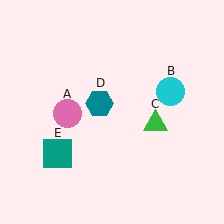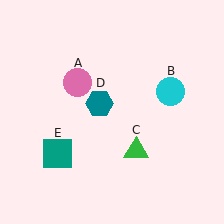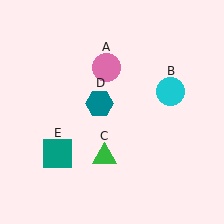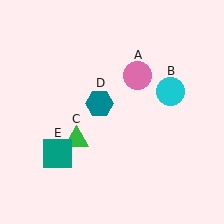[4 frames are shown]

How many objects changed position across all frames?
2 objects changed position: pink circle (object A), green triangle (object C).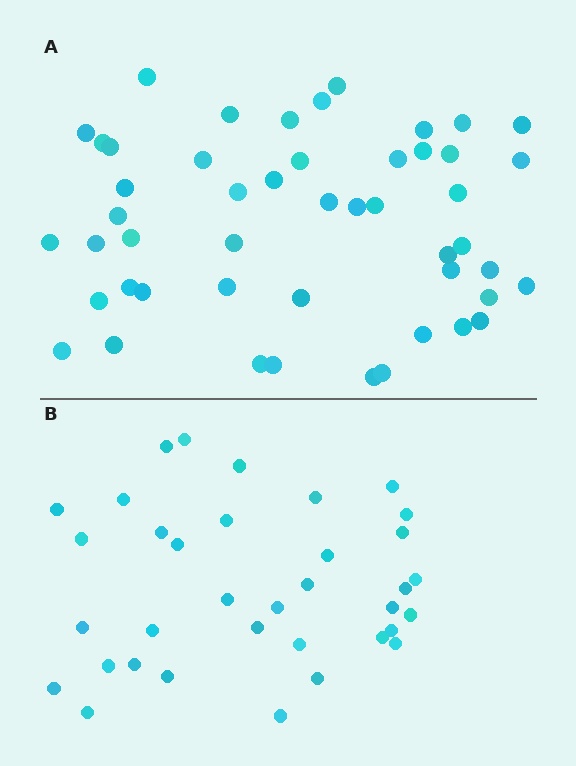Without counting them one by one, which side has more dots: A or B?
Region A (the top region) has more dots.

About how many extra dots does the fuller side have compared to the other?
Region A has approximately 15 more dots than region B.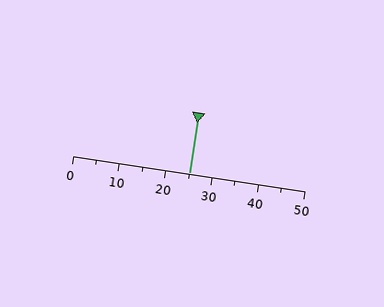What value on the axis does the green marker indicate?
The marker indicates approximately 25.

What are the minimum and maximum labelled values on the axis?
The axis runs from 0 to 50.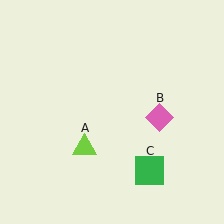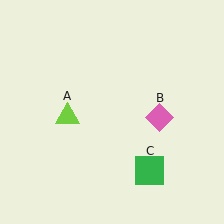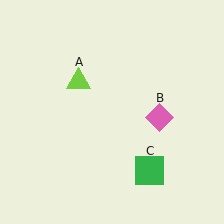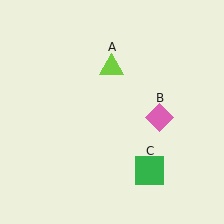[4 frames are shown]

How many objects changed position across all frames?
1 object changed position: lime triangle (object A).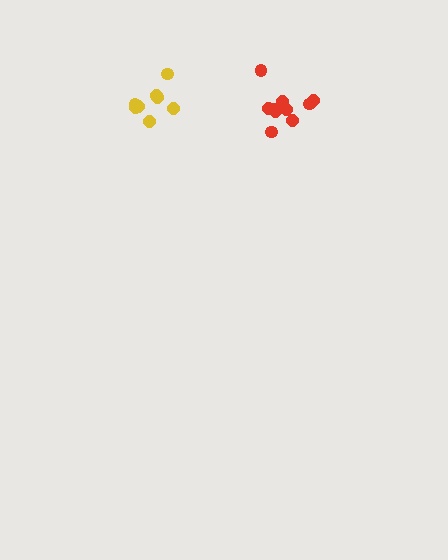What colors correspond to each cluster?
The clusters are colored: yellow, red.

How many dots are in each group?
Group 1: 8 dots, Group 2: 10 dots (18 total).